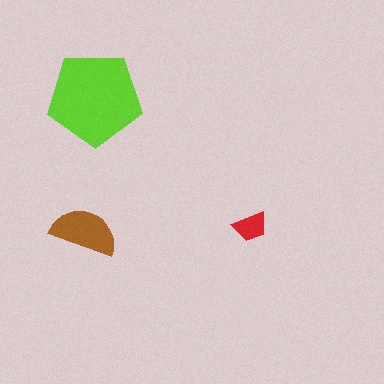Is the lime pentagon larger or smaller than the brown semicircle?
Larger.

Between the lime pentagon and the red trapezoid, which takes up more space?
The lime pentagon.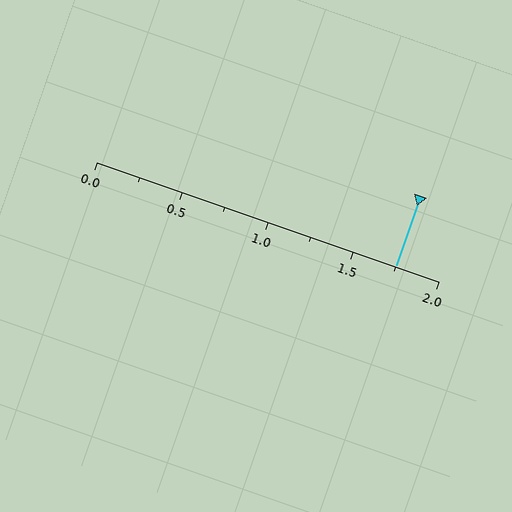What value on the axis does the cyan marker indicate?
The marker indicates approximately 1.75.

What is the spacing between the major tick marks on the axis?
The major ticks are spaced 0.5 apart.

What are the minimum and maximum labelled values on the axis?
The axis runs from 0.0 to 2.0.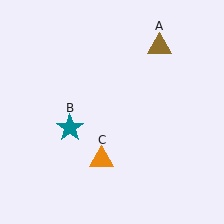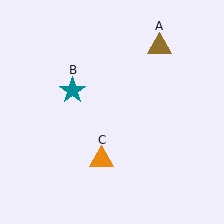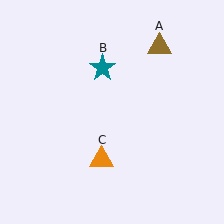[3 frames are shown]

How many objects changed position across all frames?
1 object changed position: teal star (object B).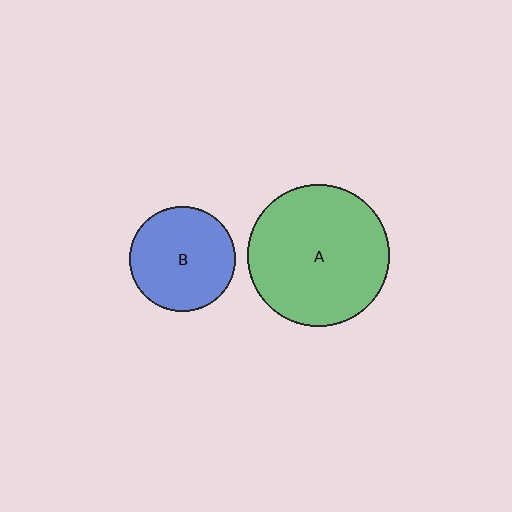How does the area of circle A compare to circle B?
Approximately 1.8 times.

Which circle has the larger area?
Circle A (green).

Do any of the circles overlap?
No, none of the circles overlap.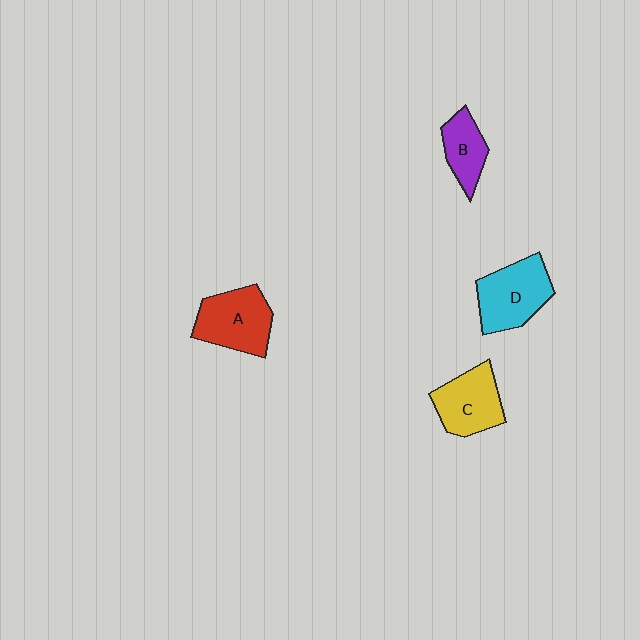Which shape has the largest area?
Shape D (cyan).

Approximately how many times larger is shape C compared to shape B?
Approximately 1.4 times.